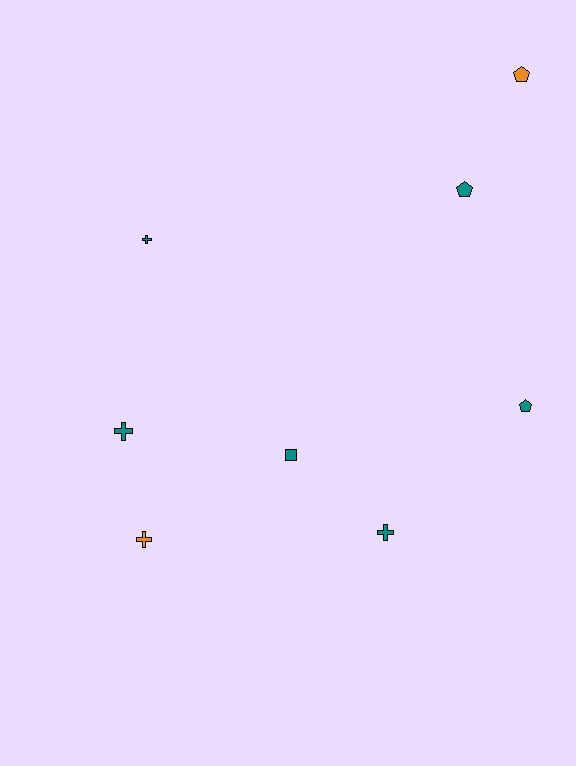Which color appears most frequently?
Teal, with 6 objects.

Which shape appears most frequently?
Cross, with 4 objects.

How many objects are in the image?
There are 8 objects.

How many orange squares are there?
There are no orange squares.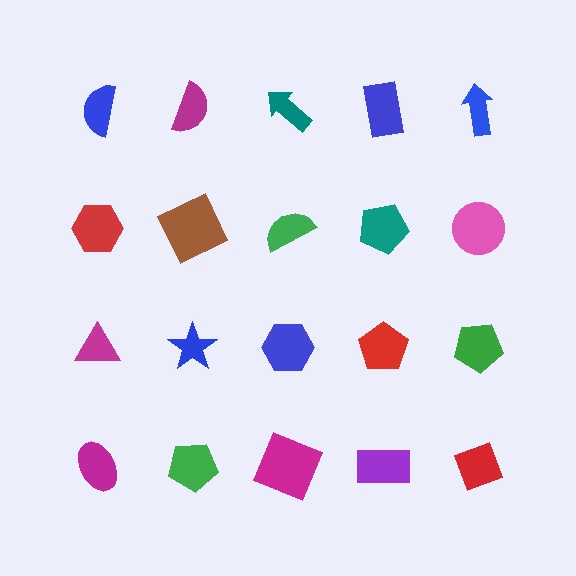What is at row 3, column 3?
A blue hexagon.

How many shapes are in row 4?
5 shapes.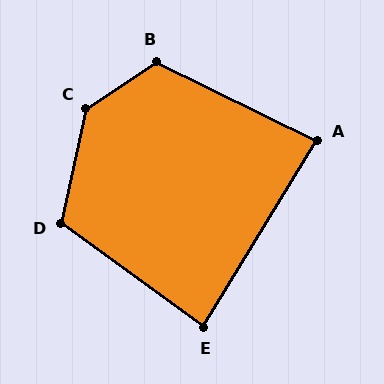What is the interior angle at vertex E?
Approximately 85 degrees (approximately right).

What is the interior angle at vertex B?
Approximately 120 degrees (obtuse).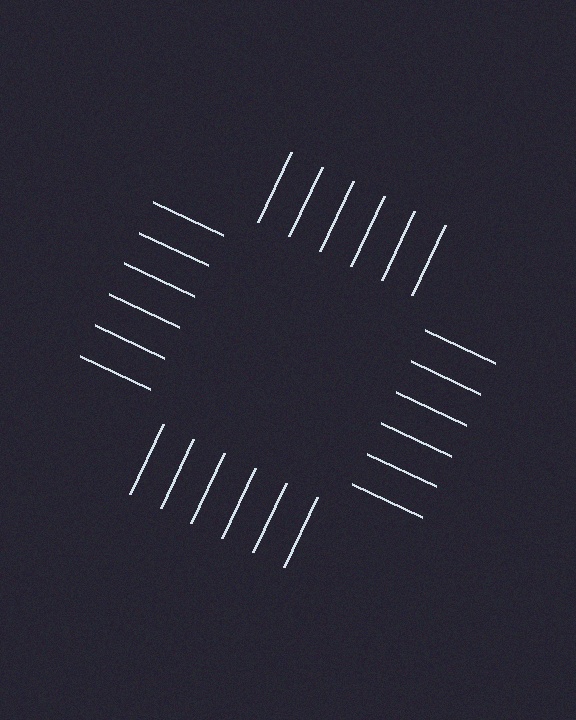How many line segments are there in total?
24 — 6 along each of the 4 edges.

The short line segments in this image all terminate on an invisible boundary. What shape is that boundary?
An illusory square — the line segments terminate on its edges but no continuous stroke is drawn.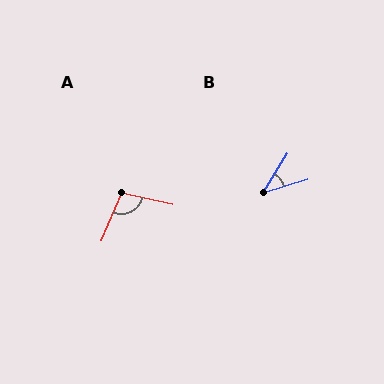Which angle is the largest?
A, at approximately 101 degrees.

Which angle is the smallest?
B, at approximately 42 degrees.